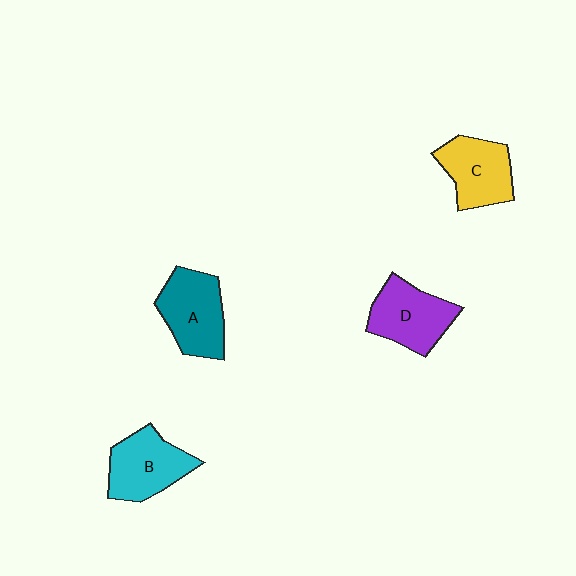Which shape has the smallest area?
Shape C (yellow).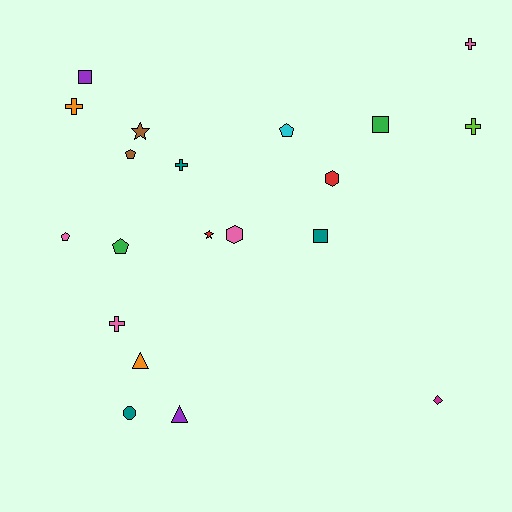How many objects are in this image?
There are 20 objects.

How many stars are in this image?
There are 2 stars.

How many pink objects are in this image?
There are 4 pink objects.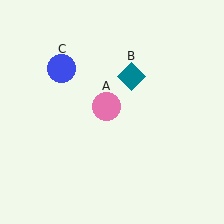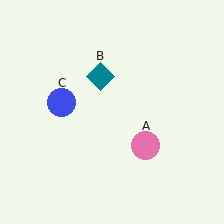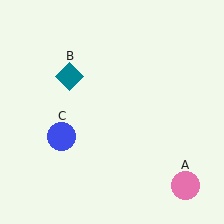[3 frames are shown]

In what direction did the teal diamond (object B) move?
The teal diamond (object B) moved left.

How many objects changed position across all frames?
3 objects changed position: pink circle (object A), teal diamond (object B), blue circle (object C).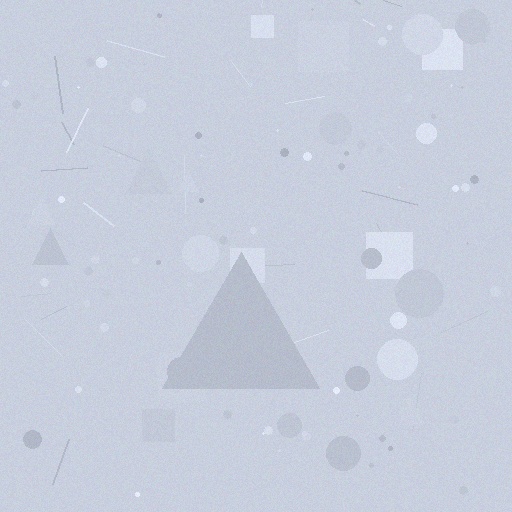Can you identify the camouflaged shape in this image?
The camouflaged shape is a triangle.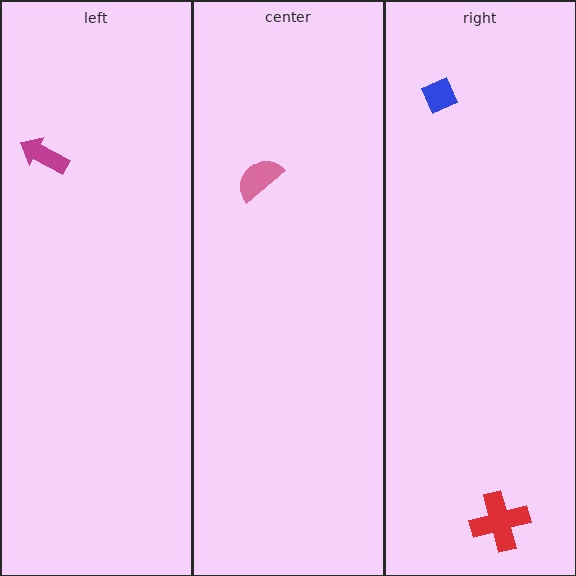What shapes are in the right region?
The red cross, the blue diamond.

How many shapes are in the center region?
1.